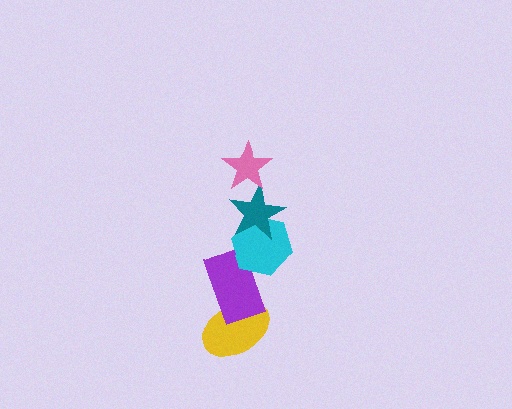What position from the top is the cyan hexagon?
The cyan hexagon is 3rd from the top.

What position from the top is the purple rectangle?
The purple rectangle is 4th from the top.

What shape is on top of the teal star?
The pink star is on top of the teal star.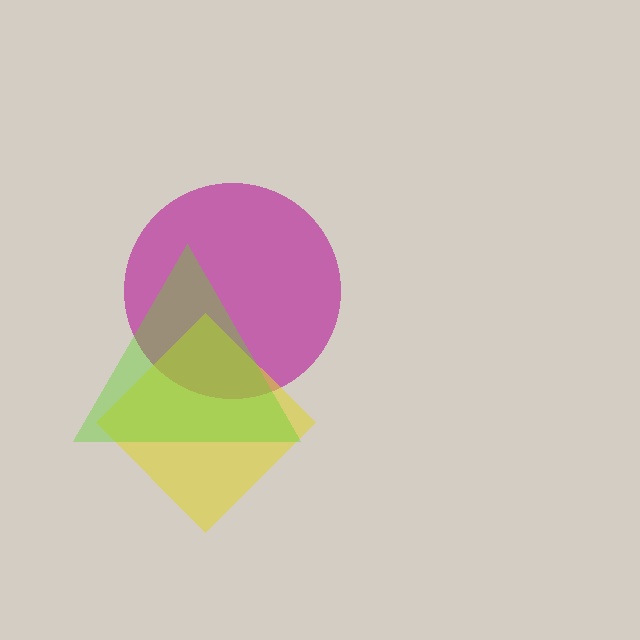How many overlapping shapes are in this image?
There are 3 overlapping shapes in the image.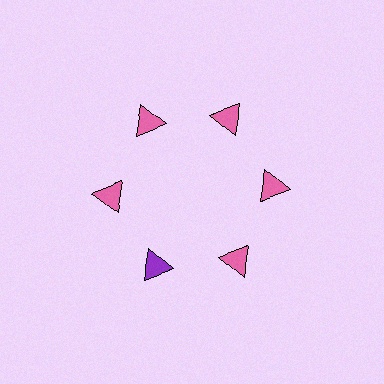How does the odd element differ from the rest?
It has a different color: purple instead of pink.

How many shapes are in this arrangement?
There are 6 shapes arranged in a ring pattern.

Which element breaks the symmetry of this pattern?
The purple triangle at roughly the 7 o'clock position breaks the symmetry. All other shapes are pink triangles.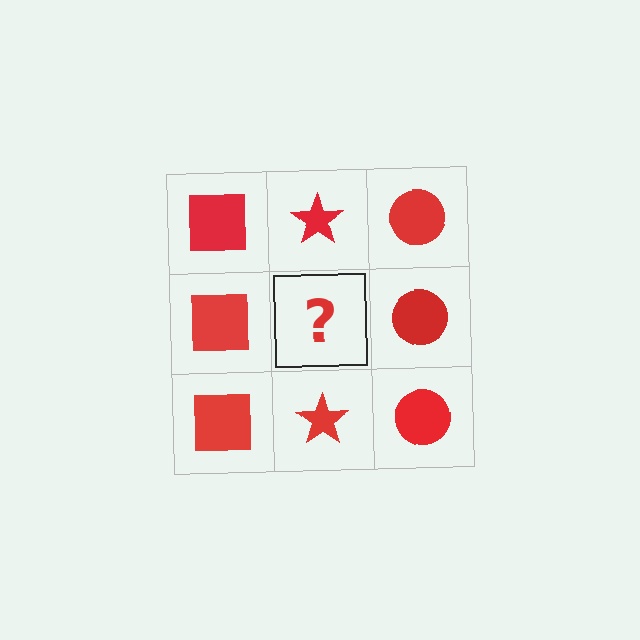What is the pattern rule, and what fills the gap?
The rule is that each column has a consistent shape. The gap should be filled with a red star.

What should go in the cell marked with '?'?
The missing cell should contain a red star.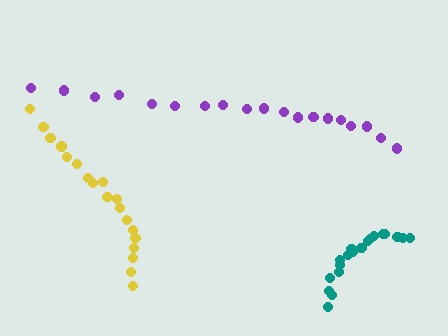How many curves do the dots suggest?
There are 3 distinct paths.